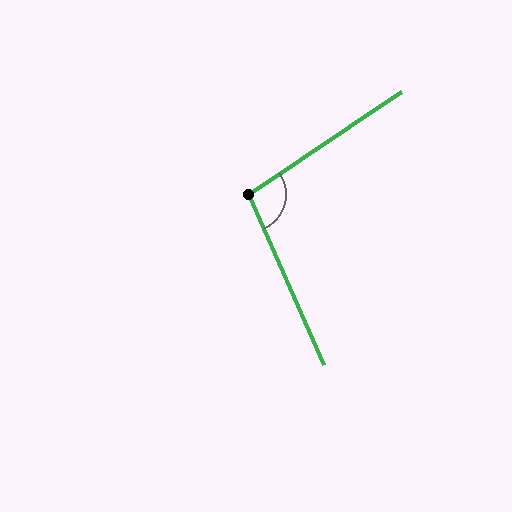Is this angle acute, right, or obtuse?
It is obtuse.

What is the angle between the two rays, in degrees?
Approximately 100 degrees.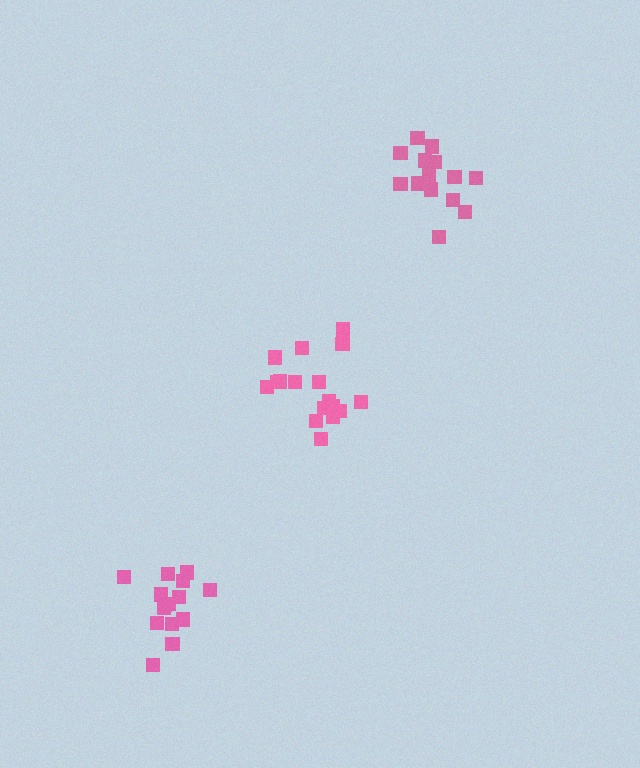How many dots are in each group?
Group 1: 18 dots, Group 2: 15 dots, Group 3: 14 dots (47 total).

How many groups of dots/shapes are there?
There are 3 groups.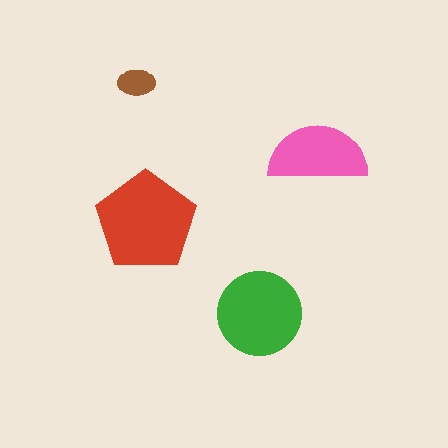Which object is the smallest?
The brown ellipse.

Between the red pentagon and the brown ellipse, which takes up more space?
The red pentagon.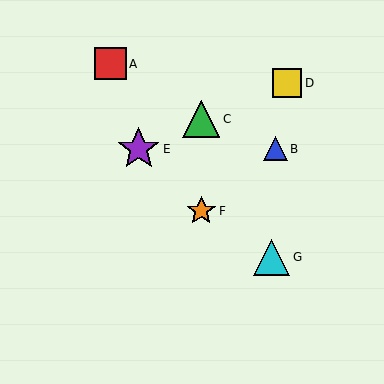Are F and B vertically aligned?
No, F is at x≈201 and B is at x≈276.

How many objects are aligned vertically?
2 objects (C, F) are aligned vertically.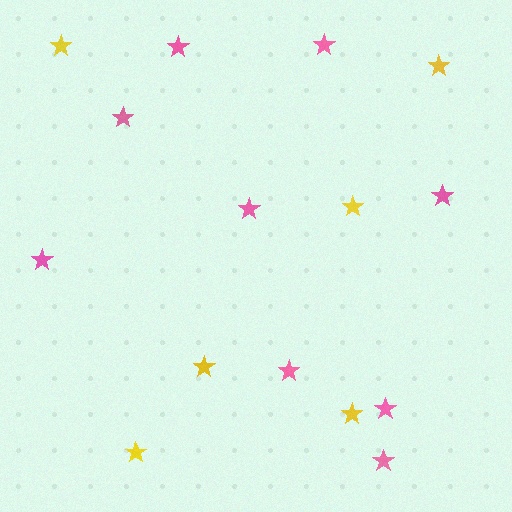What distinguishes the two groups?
There are 2 groups: one group of pink stars (9) and one group of yellow stars (6).